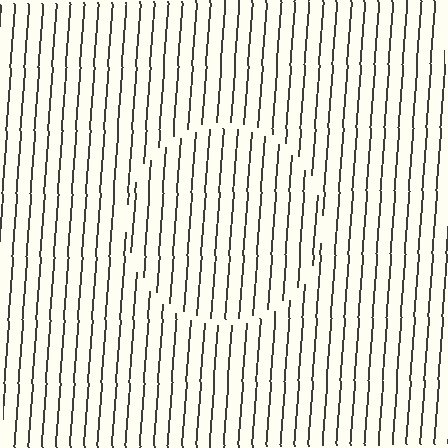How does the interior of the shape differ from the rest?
The interior of the shape contains the same grating, shifted by half a period — the contour is defined by the phase discontinuity where line-ends from the inner and outer gratings abut.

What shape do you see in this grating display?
An illusory circle. The interior of the shape contains the same grating, shifted by half a period — the contour is defined by the phase discontinuity where line-ends from the inner and outer gratings abut.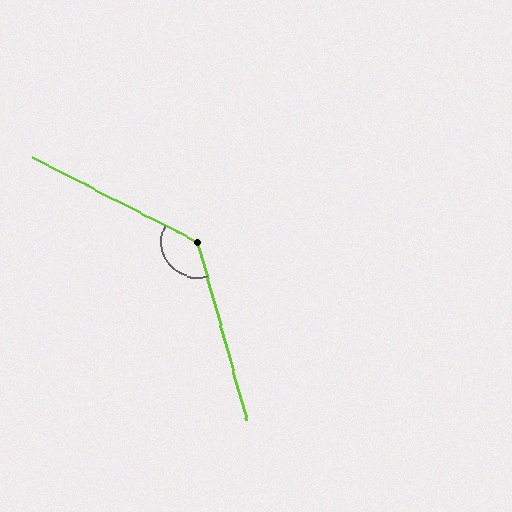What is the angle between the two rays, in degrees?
Approximately 133 degrees.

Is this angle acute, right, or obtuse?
It is obtuse.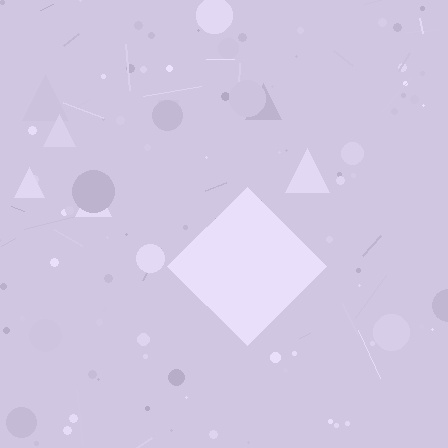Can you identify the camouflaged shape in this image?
The camouflaged shape is a diamond.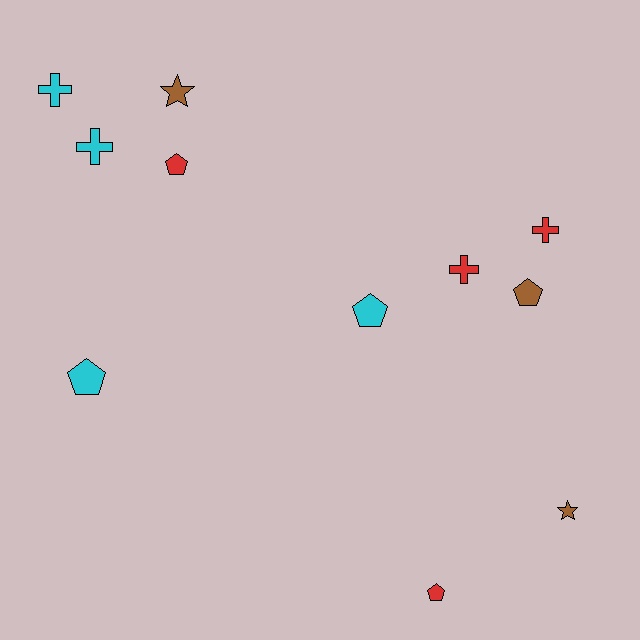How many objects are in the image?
There are 11 objects.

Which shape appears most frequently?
Pentagon, with 5 objects.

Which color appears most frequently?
Red, with 4 objects.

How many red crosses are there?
There are 2 red crosses.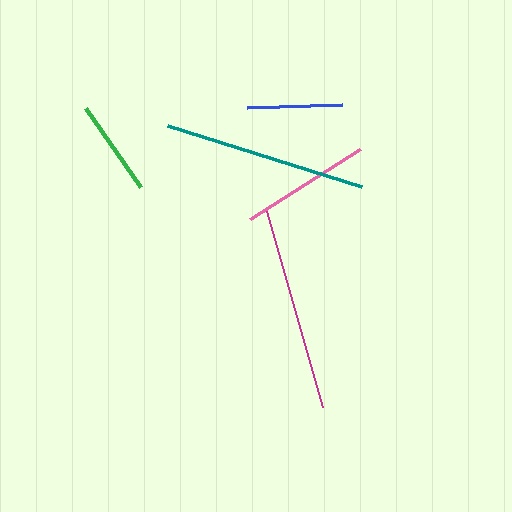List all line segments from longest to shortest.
From longest to shortest: magenta, teal, pink, green, blue.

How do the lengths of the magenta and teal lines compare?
The magenta and teal lines are approximately the same length.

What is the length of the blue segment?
The blue segment is approximately 94 pixels long.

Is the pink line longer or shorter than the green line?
The pink line is longer than the green line.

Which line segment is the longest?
The magenta line is the longest at approximately 203 pixels.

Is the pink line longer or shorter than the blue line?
The pink line is longer than the blue line.